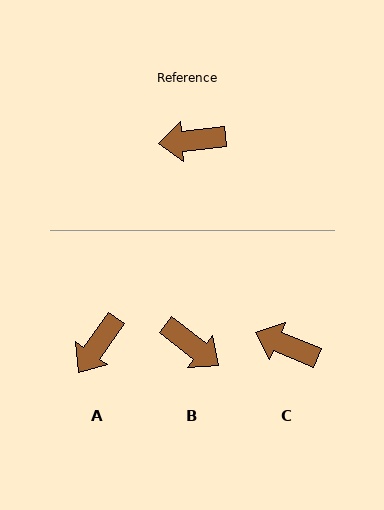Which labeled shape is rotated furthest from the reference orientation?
B, about 137 degrees away.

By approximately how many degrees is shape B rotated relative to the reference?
Approximately 137 degrees counter-clockwise.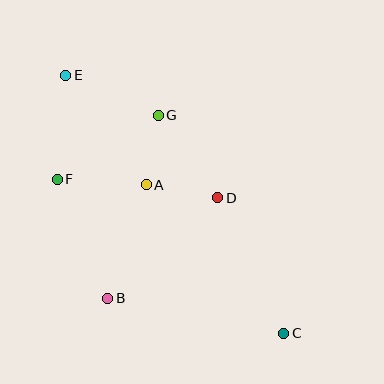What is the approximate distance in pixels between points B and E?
The distance between B and E is approximately 227 pixels.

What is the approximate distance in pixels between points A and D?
The distance between A and D is approximately 73 pixels.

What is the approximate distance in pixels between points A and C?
The distance between A and C is approximately 203 pixels.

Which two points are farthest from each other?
Points C and E are farthest from each other.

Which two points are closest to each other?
Points A and G are closest to each other.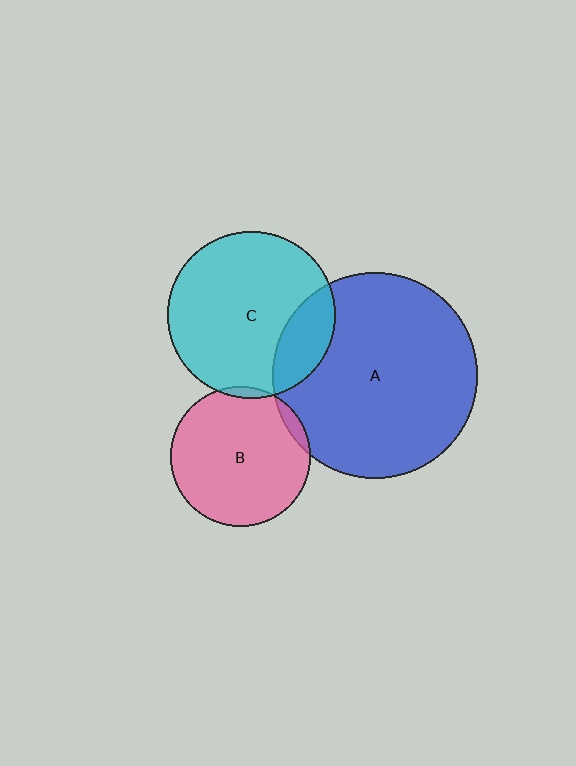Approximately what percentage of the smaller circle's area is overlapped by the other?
Approximately 5%.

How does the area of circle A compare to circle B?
Approximately 2.1 times.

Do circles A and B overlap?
Yes.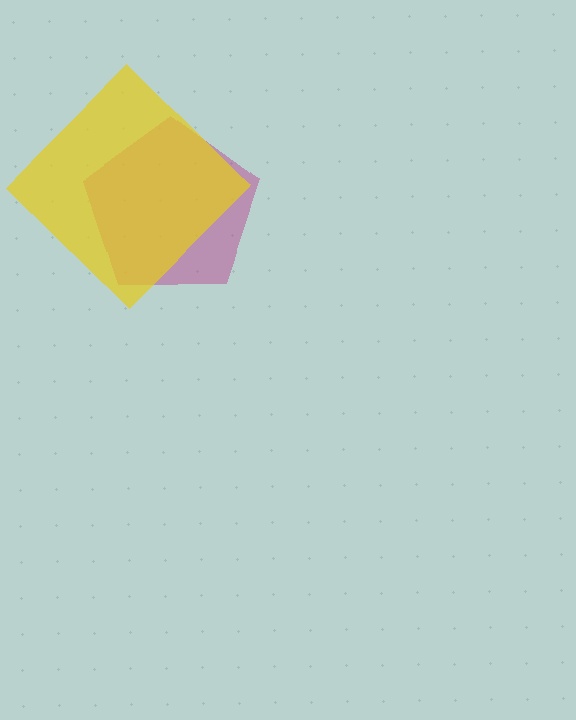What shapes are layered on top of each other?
The layered shapes are: a magenta pentagon, a yellow diamond.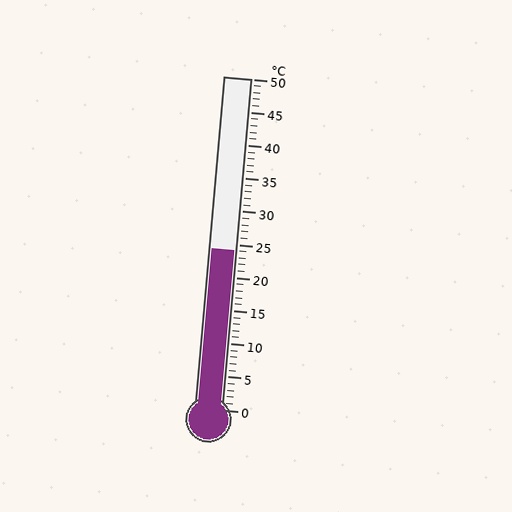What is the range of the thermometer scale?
The thermometer scale ranges from 0°C to 50°C.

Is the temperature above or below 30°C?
The temperature is below 30°C.